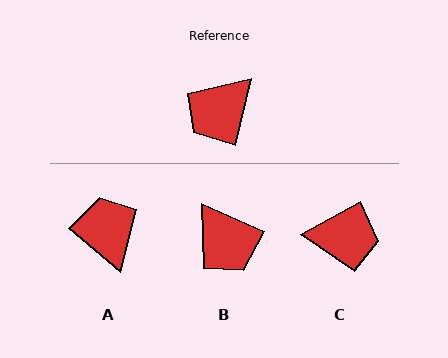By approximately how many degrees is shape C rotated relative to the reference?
Approximately 132 degrees counter-clockwise.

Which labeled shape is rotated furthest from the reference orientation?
C, about 132 degrees away.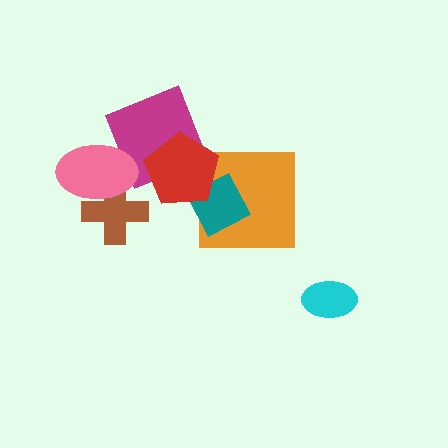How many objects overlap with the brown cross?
1 object overlaps with the brown cross.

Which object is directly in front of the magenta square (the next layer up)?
The pink ellipse is directly in front of the magenta square.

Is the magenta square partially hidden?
Yes, it is partially covered by another shape.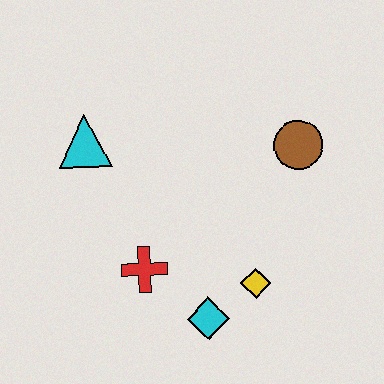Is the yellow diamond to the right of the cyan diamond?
Yes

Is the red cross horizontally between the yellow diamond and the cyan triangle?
Yes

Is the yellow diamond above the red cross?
No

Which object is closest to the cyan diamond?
The yellow diamond is closest to the cyan diamond.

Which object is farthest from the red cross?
The brown circle is farthest from the red cross.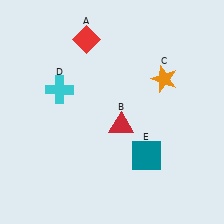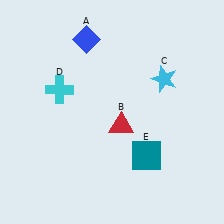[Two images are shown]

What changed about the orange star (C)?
In Image 1, C is orange. In Image 2, it changed to cyan.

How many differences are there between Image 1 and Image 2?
There are 2 differences between the two images.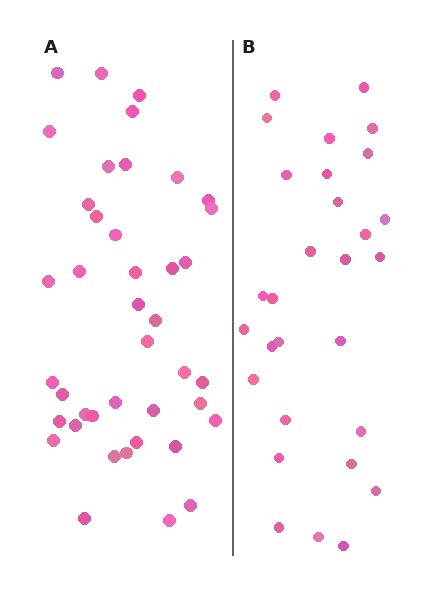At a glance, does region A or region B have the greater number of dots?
Region A (the left region) has more dots.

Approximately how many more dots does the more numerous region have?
Region A has roughly 12 or so more dots than region B.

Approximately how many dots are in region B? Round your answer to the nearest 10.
About 30 dots. (The exact count is 29, which rounds to 30.)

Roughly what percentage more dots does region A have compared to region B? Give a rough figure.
About 40% more.